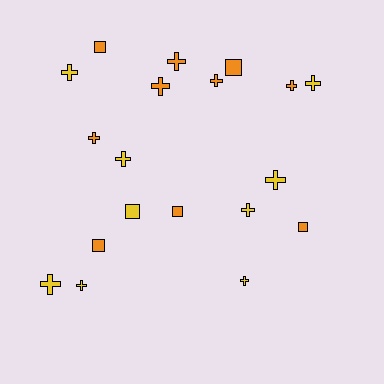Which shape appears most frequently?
Cross, with 13 objects.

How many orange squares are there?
There are 5 orange squares.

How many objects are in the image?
There are 19 objects.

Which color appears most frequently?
Orange, with 10 objects.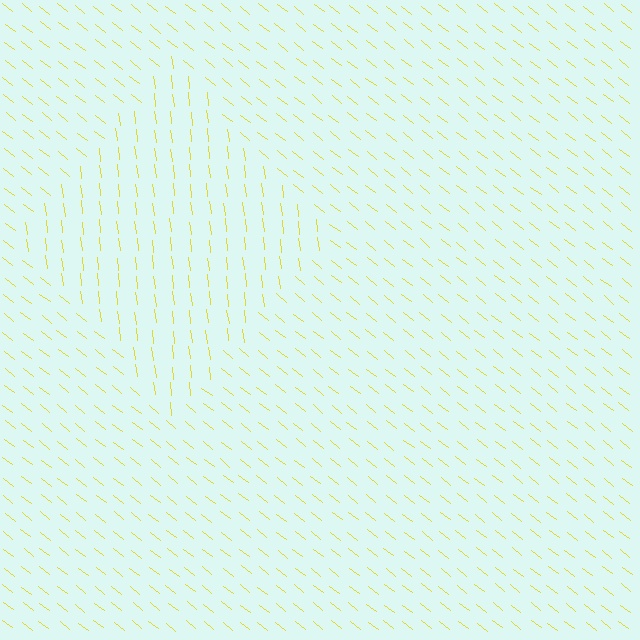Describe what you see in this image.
The image is filled with small yellow line segments. A diamond region in the image has lines oriented differently from the surrounding lines, creating a visible texture boundary.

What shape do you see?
I see a diamond.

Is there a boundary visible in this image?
Yes, there is a texture boundary formed by a change in line orientation.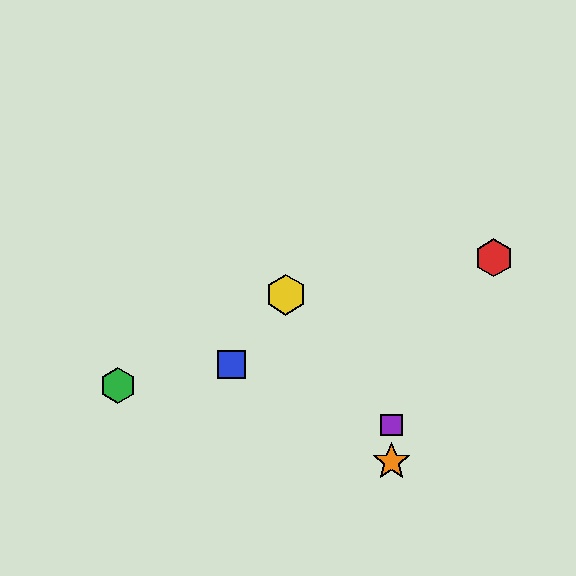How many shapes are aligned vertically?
2 shapes (the purple square, the orange star) are aligned vertically.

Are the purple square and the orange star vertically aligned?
Yes, both are at x≈392.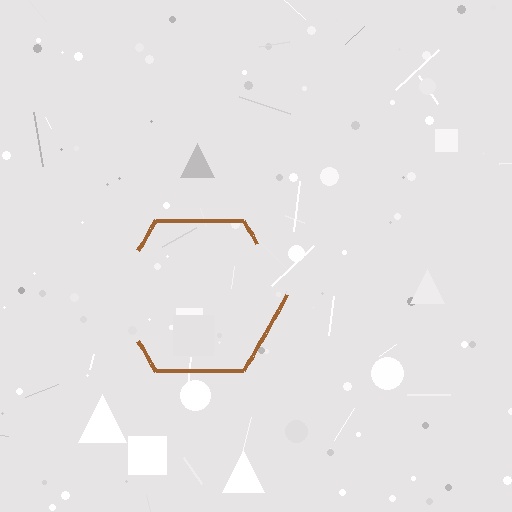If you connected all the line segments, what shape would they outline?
They would outline a hexagon.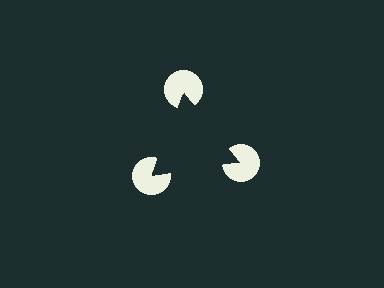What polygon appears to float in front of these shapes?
An illusory triangle — its edges are inferred from the aligned wedge cuts in the pac-man discs, not physically drawn.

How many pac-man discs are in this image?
There are 3 — one at each vertex of the illusory triangle.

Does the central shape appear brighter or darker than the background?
It typically appears slightly darker than the background, even though no actual brightness change is drawn.